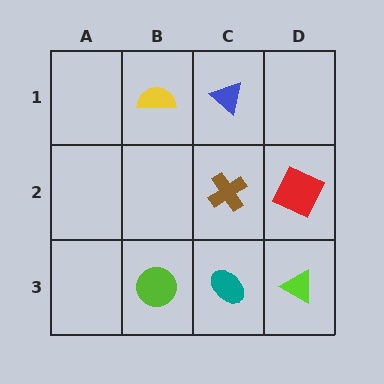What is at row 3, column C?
A teal ellipse.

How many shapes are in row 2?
2 shapes.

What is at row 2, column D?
A red square.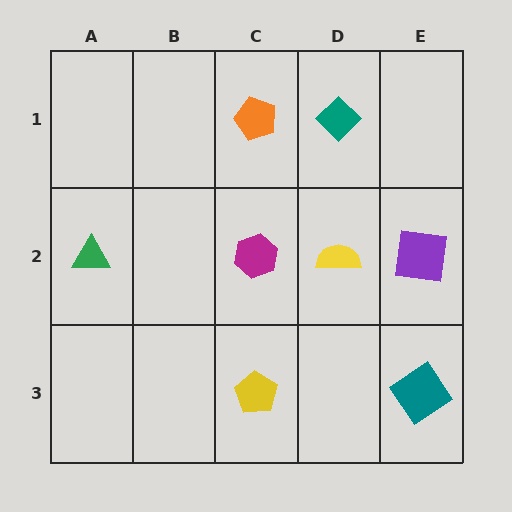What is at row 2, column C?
A magenta hexagon.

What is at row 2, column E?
A purple square.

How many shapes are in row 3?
2 shapes.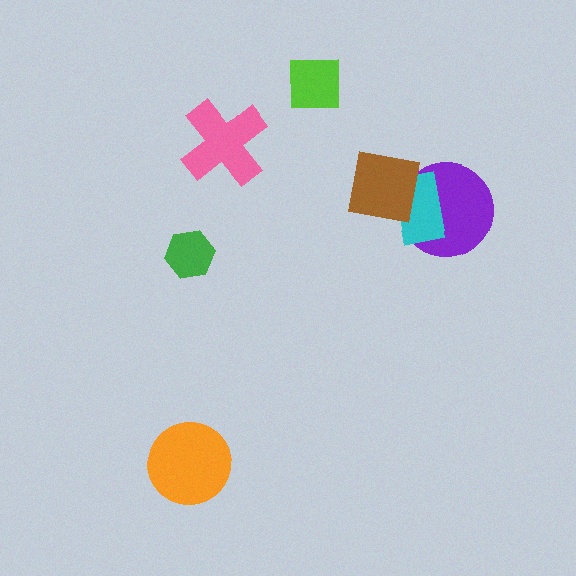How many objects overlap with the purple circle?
2 objects overlap with the purple circle.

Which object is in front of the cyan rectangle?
The brown square is in front of the cyan rectangle.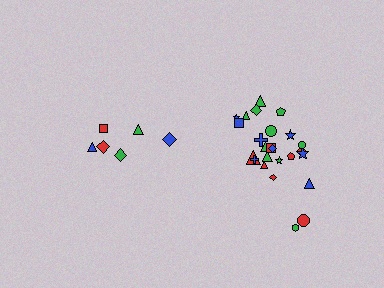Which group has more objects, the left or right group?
The right group.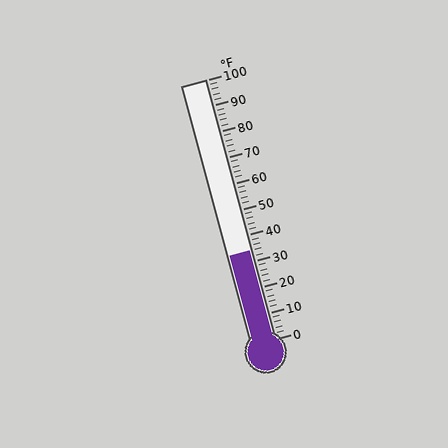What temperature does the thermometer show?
The thermometer shows approximately 34°F.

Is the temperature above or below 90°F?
The temperature is below 90°F.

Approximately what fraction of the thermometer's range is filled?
The thermometer is filled to approximately 35% of its range.